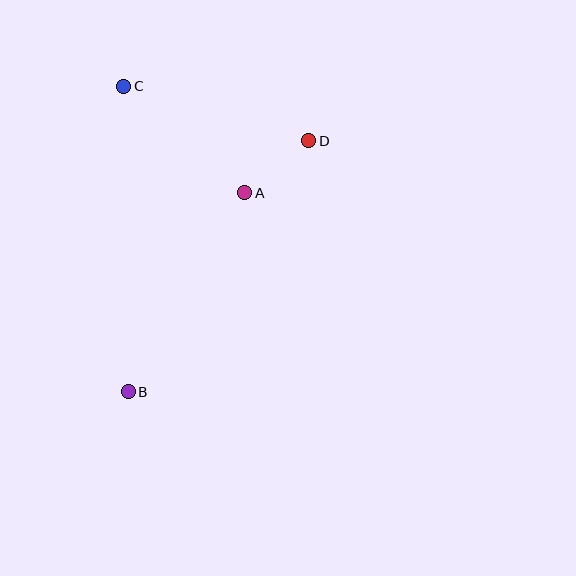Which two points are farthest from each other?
Points B and D are farthest from each other.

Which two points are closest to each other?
Points A and D are closest to each other.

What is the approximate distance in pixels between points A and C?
The distance between A and C is approximately 161 pixels.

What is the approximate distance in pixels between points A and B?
The distance between A and B is approximately 230 pixels.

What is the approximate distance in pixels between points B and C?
The distance between B and C is approximately 306 pixels.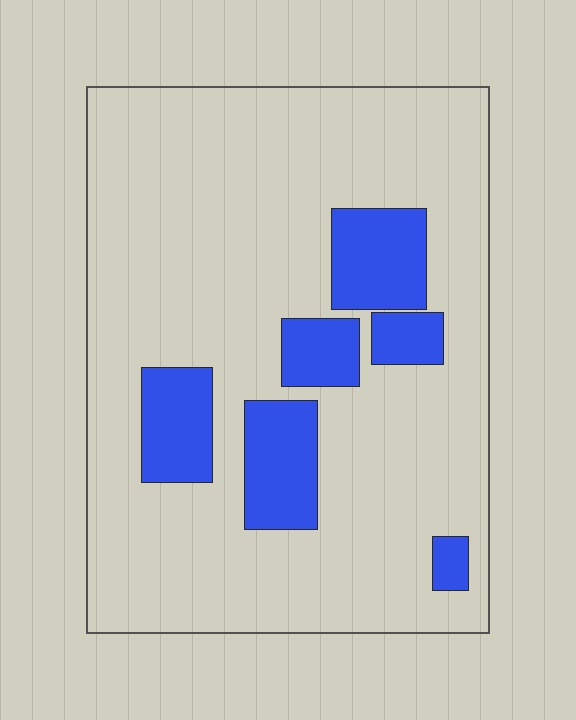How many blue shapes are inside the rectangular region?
6.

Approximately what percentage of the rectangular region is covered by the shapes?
Approximately 20%.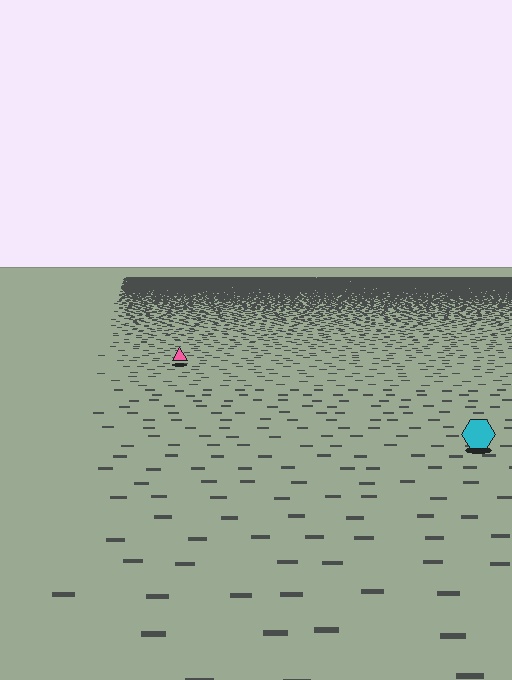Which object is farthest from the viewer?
The pink triangle is farthest from the viewer. It appears smaller and the ground texture around it is denser.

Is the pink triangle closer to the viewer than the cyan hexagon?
No. The cyan hexagon is closer — you can tell from the texture gradient: the ground texture is coarser near it.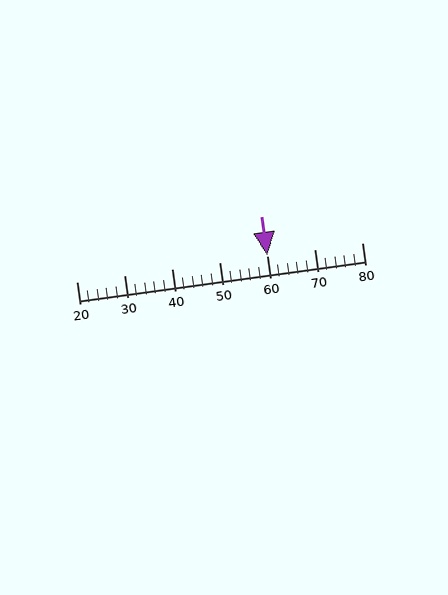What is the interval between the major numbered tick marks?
The major tick marks are spaced 10 units apart.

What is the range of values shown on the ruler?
The ruler shows values from 20 to 80.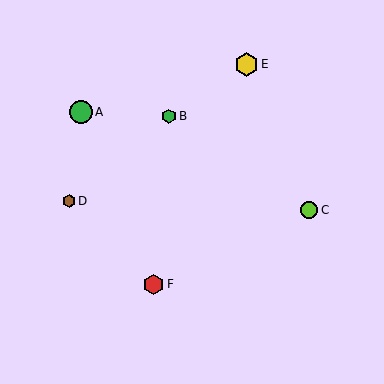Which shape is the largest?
The yellow hexagon (labeled E) is the largest.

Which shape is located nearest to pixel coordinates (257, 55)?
The yellow hexagon (labeled E) at (247, 64) is nearest to that location.